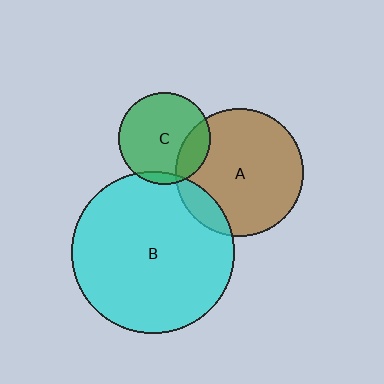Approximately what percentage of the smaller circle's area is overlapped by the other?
Approximately 10%.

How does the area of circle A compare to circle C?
Approximately 1.9 times.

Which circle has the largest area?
Circle B (cyan).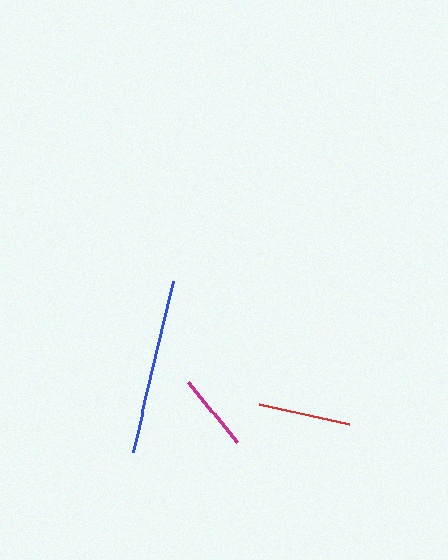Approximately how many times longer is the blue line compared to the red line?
The blue line is approximately 1.9 times the length of the red line.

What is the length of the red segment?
The red segment is approximately 92 pixels long.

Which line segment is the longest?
The blue line is the longest at approximately 176 pixels.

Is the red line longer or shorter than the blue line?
The blue line is longer than the red line.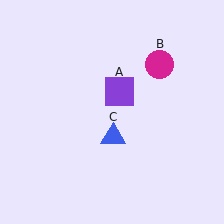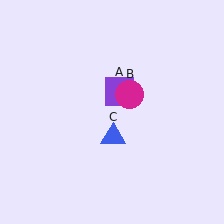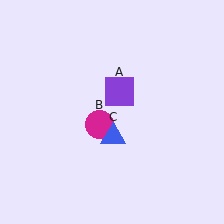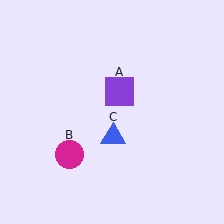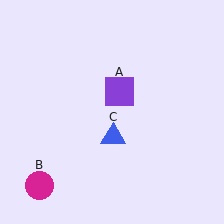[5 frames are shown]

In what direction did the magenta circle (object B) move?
The magenta circle (object B) moved down and to the left.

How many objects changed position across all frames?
1 object changed position: magenta circle (object B).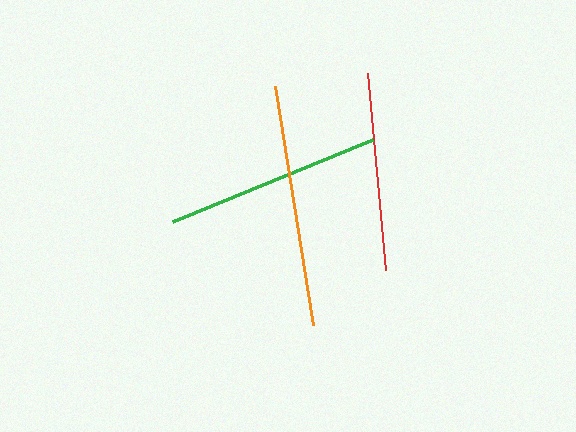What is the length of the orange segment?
The orange segment is approximately 242 pixels long.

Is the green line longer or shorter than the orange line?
The orange line is longer than the green line.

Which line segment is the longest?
The orange line is the longest at approximately 242 pixels.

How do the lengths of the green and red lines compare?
The green and red lines are approximately the same length.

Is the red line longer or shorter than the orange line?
The orange line is longer than the red line.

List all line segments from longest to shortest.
From longest to shortest: orange, green, red.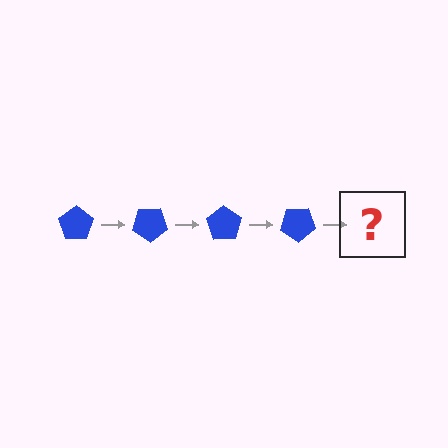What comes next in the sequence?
The next element should be a blue pentagon rotated 140 degrees.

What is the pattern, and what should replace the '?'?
The pattern is that the pentagon rotates 35 degrees each step. The '?' should be a blue pentagon rotated 140 degrees.